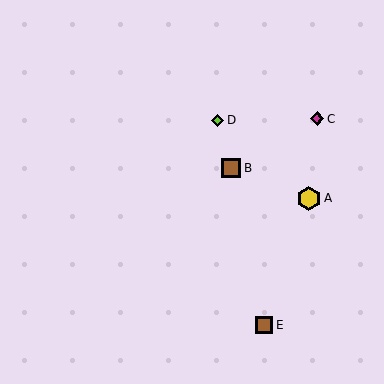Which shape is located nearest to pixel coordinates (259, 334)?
The brown square (labeled E) at (264, 325) is nearest to that location.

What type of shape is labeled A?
Shape A is a yellow hexagon.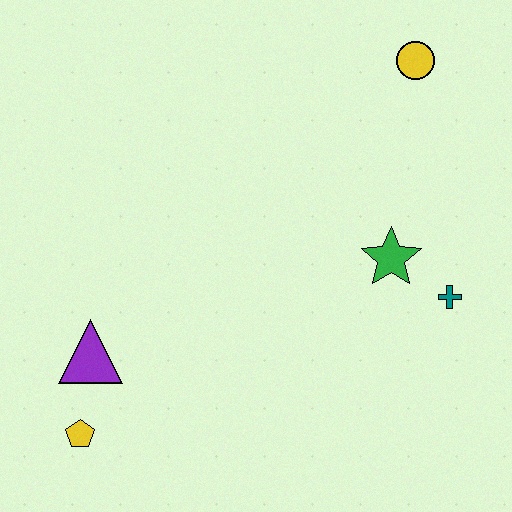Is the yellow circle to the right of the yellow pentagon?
Yes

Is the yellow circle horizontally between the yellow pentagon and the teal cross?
Yes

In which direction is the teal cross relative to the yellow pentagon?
The teal cross is to the right of the yellow pentagon.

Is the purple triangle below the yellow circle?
Yes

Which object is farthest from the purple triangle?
The yellow circle is farthest from the purple triangle.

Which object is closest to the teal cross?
The green star is closest to the teal cross.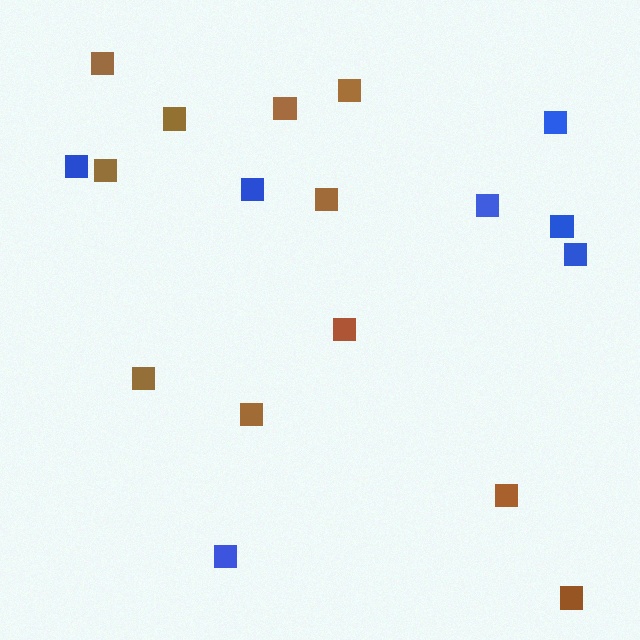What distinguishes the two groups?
There are 2 groups: one group of brown squares (11) and one group of blue squares (7).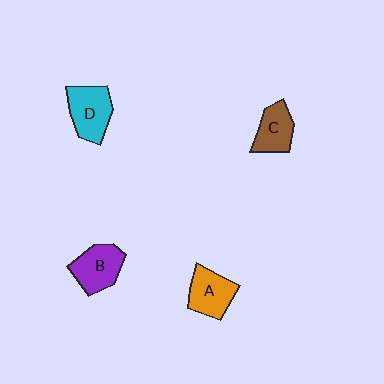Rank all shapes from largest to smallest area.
From largest to smallest: D (cyan), B (purple), A (orange), C (brown).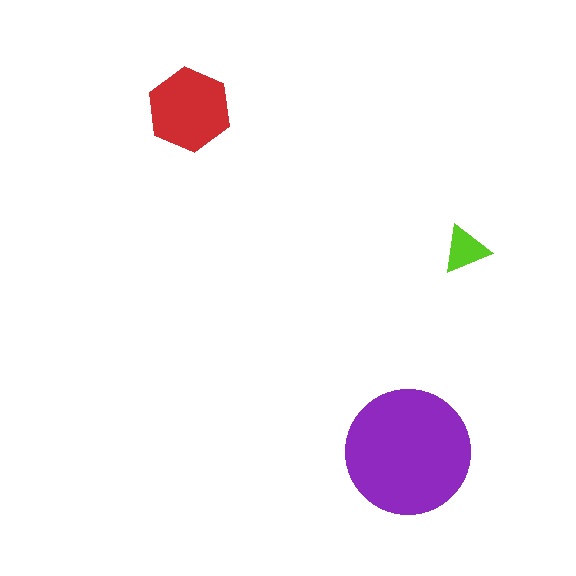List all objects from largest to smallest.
The purple circle, the red hexagon, the lime triangle.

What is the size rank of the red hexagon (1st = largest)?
2nd.